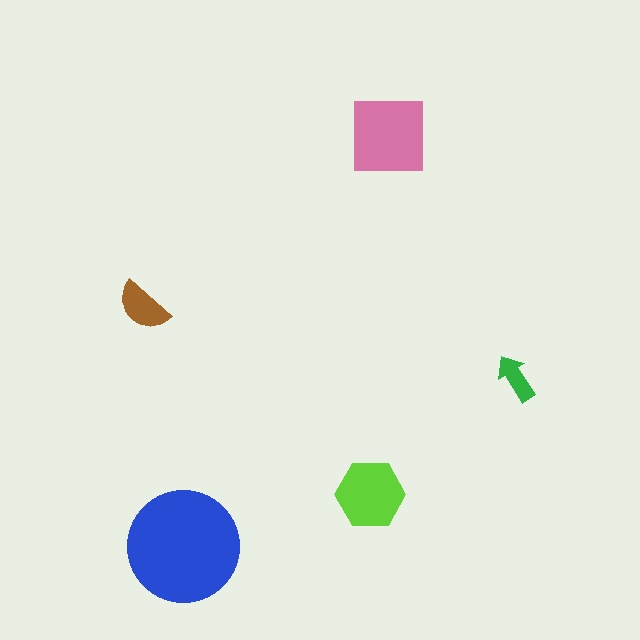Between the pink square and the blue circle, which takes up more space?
The blue circle.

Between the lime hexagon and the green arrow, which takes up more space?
The lime hexagon.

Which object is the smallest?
The green arrow.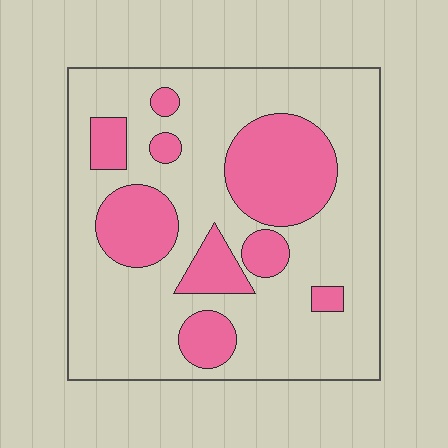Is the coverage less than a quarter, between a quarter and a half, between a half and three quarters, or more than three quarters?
Between a quarter and a half.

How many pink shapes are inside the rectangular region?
9.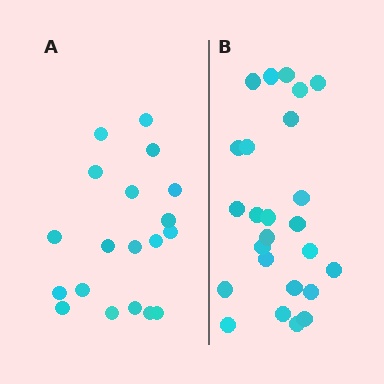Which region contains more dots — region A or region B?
Region B (the right region) has more dots.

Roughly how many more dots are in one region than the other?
Region B has about 6 more dots than region A.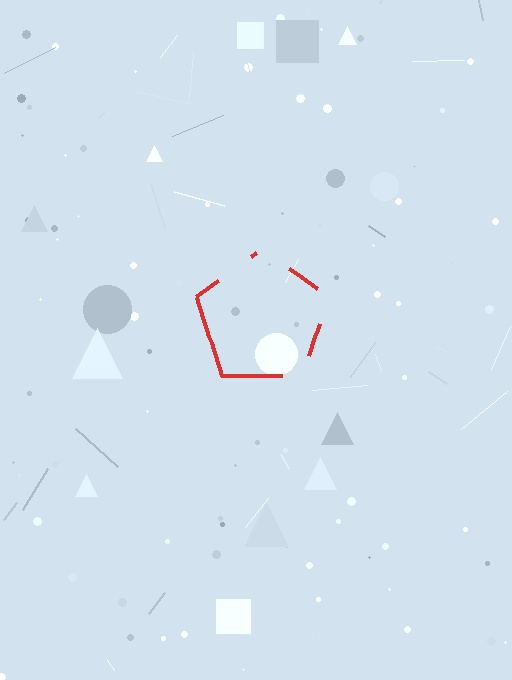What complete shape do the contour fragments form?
The contour fragments form a pentagon.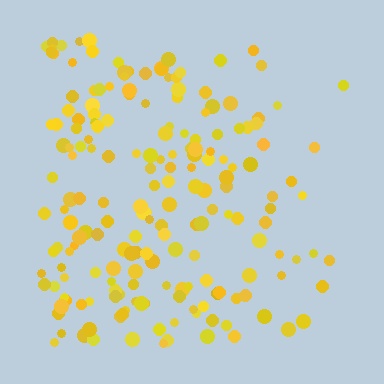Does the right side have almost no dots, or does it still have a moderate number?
Still a moderate number, just noticeably fewer than the left.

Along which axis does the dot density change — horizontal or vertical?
Horizontal.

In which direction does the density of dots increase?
From right to left, with the left side densest.